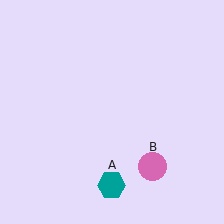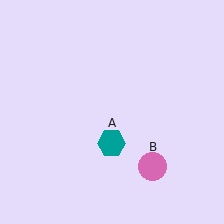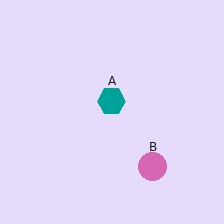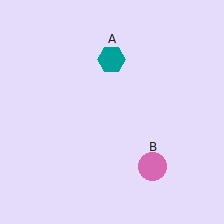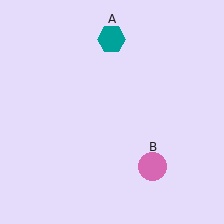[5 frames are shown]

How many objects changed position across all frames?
1 object changed position: teal hexagon (object A).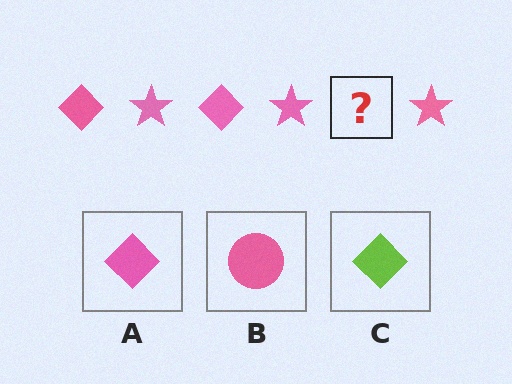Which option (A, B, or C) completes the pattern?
A.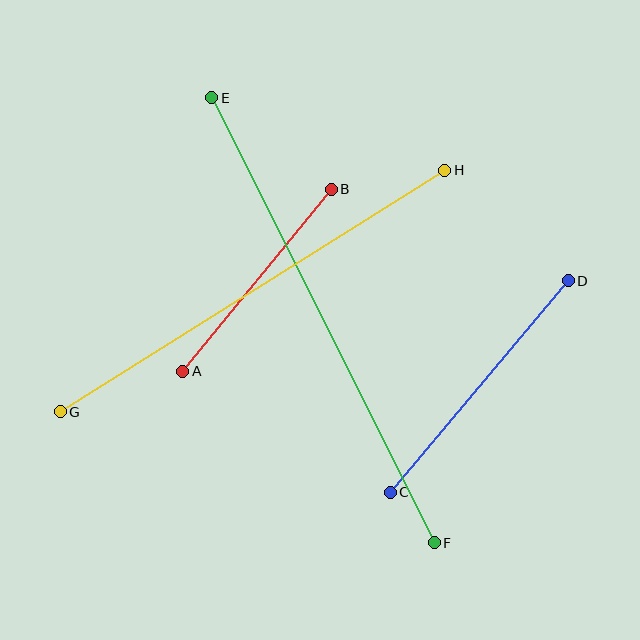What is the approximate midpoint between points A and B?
The midpoint is at approximately (257, 280) pixels.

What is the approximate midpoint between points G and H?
The midpoint is at approximately (252, 291) pixels.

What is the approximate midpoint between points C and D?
The midpoint is at approximately (479, 387) pixels.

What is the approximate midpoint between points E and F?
The midpoint is at approximately (323, 320) pixels.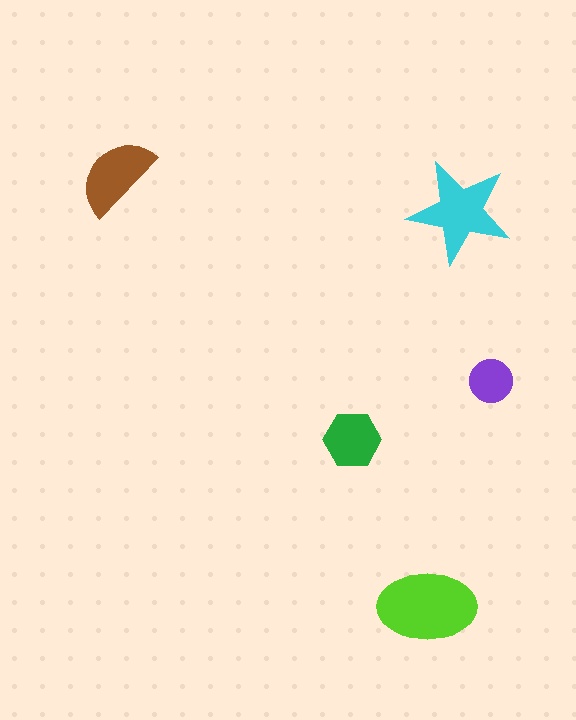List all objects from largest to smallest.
The lime ellipse, the cyan star, the brown semicircle, the green hexagon, the purple circle.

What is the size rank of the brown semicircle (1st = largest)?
3rd.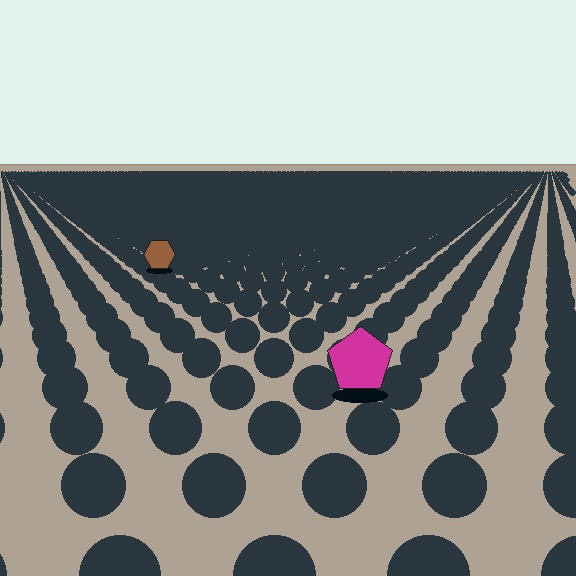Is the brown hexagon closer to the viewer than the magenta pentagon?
No. The magenta pentagon is closer — you can tell from the texture gradient: the ground texture is coarser near it.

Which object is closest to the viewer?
The magenta pentagon is closest. The texture marks near it are larger and more spread out.